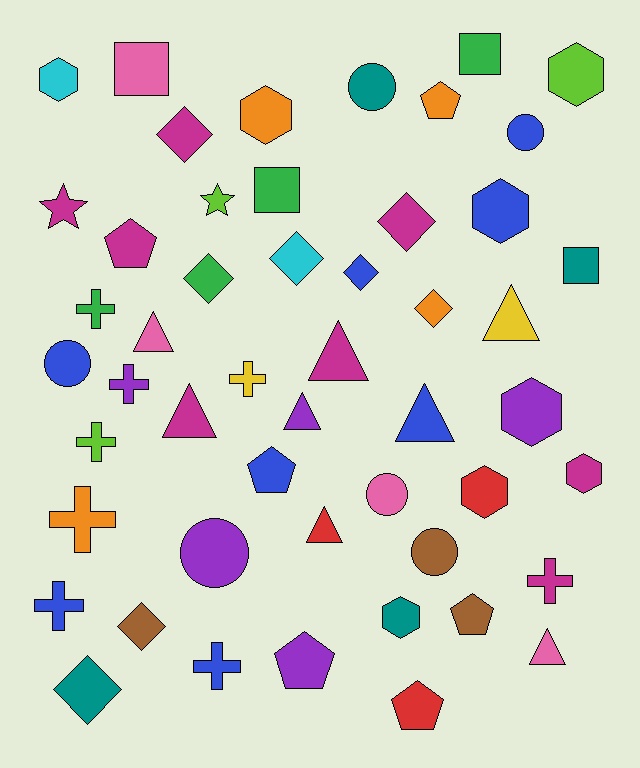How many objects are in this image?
There are 50 objects.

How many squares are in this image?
There are 4 squares.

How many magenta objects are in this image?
There are 8 magenta objects.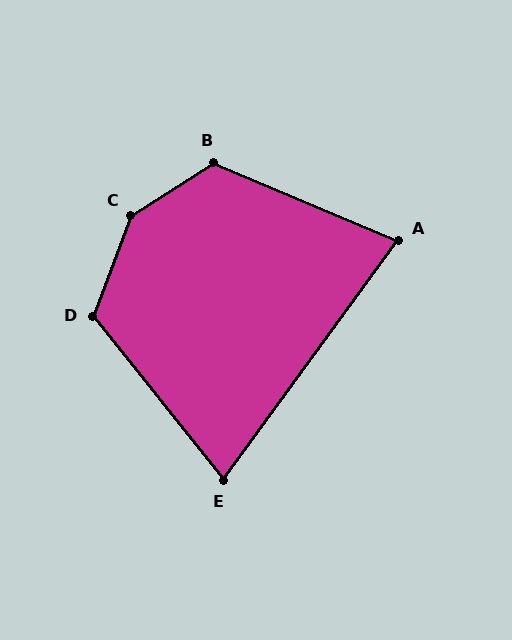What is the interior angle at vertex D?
Approximately 121 degrees (obtuse).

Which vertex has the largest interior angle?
C, at approximately 143 degrees.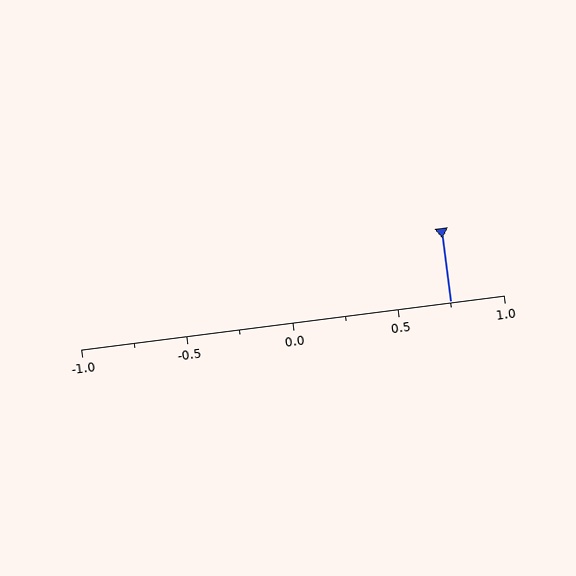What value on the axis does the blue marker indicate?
The marker indicates approximately 0.75.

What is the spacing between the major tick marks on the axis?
The major ticks are spaced 0.5 apart.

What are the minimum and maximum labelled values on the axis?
The axis runs from -1.0 to 1.0.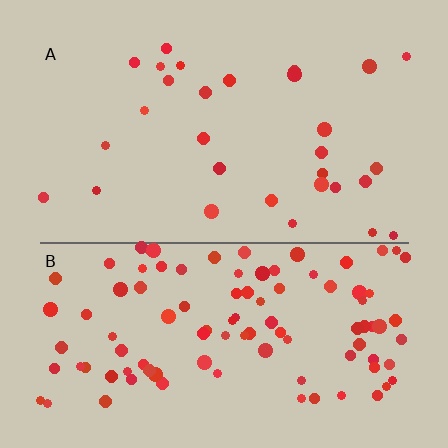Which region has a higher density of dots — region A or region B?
B (the bottom).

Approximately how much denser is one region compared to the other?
Approximately 3.4× — region B over region A.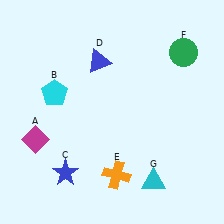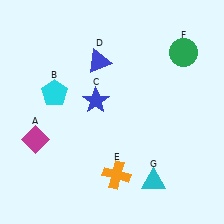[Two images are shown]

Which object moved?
The blue star (C) moved up.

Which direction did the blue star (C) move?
The blue star (C) moved up.